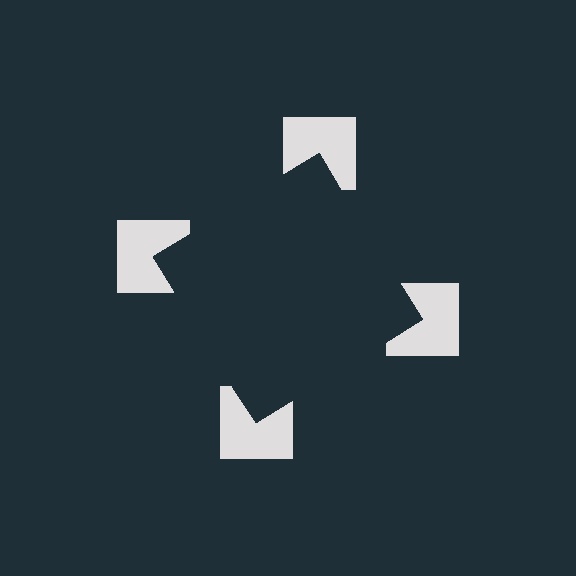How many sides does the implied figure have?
4 sides.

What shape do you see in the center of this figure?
An illusory square — its edges are inferred from the aligned wedge cuts in the notched squares, not physically drawn.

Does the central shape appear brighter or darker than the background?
It typically appears slightly darker than the background, even though no actual brightness change is drawn.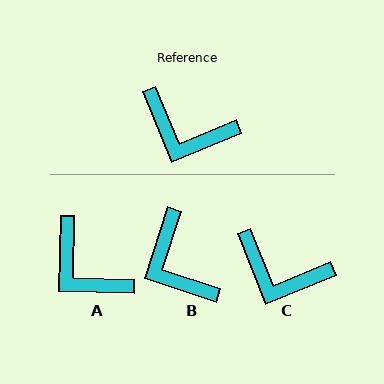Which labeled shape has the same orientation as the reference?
C.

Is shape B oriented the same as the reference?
No, it is off by about 40 degrees.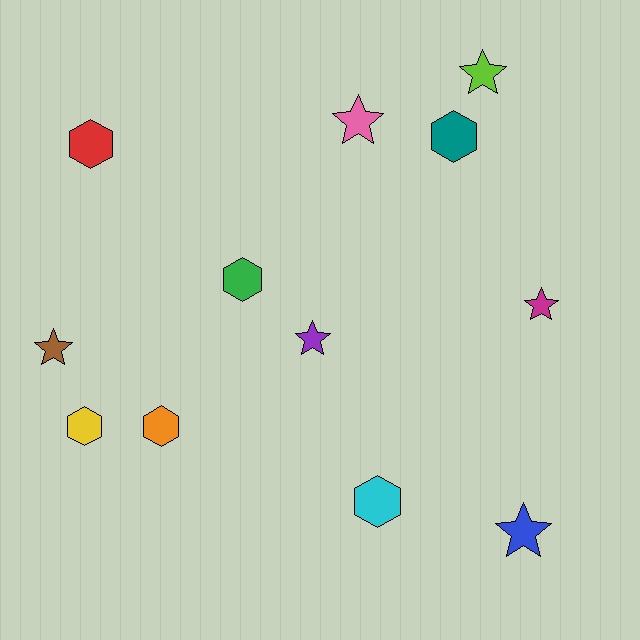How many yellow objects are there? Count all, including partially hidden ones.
There is 1 yellow object.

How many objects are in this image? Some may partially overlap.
There are 12 objects.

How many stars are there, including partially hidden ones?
There are 6 stars.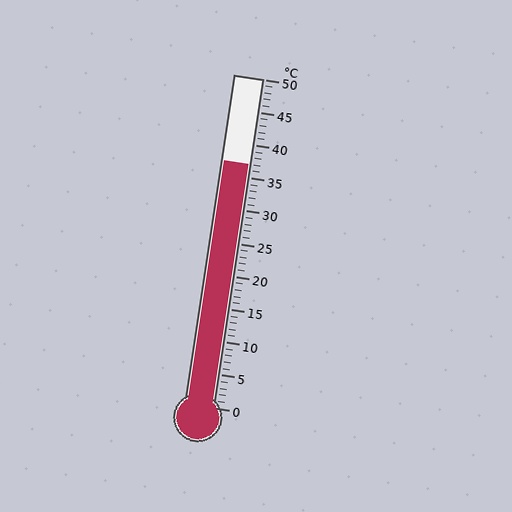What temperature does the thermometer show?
The thermometer shows approximately 37°C.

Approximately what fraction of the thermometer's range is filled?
The thermometer is filled to approximately 75% of its range.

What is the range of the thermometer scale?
The thermometer scale ranges from 0°C to 50°C.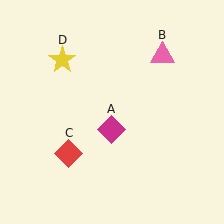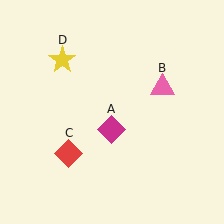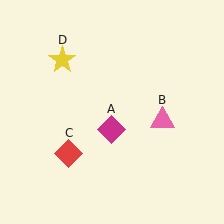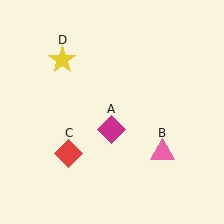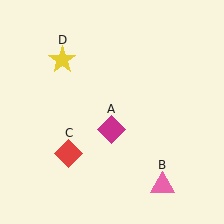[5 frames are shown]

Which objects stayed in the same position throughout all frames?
Magenta diamond (object A) and red diamond (object C) and yellow star (object D) remained stationary.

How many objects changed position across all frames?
1 object changed position: pink triangle (object B).